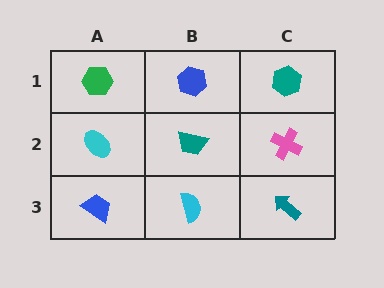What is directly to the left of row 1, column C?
A blue hexagon.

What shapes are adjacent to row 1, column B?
A teal trapezoid (row 2, column B), a green hexagon (row 1, column A), a teal hexagon (row 1, column C).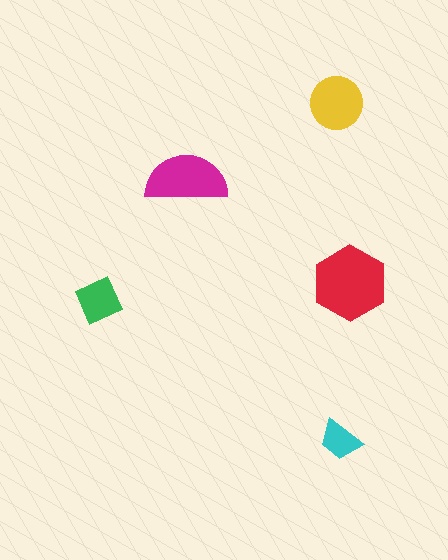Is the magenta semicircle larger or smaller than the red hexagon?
Smaller.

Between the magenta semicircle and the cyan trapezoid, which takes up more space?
The magenta semicircle.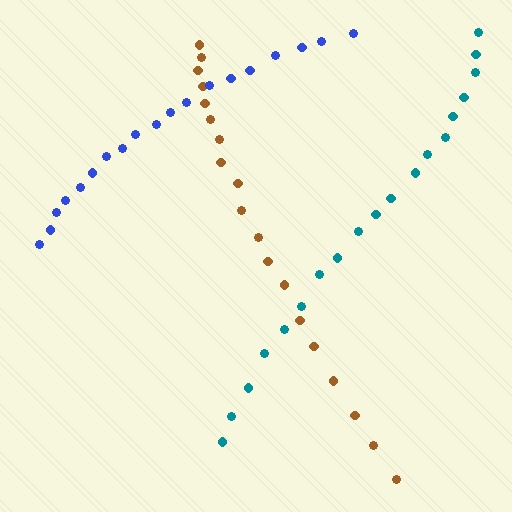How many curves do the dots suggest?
There are 3 distinct paths.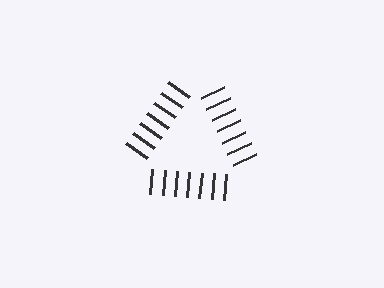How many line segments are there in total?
21 — 7 along each of the 3 edges.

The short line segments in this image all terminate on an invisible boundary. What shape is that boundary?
An illusory triangle — the line segments terminate on its edges but no continuous stroke is drawn.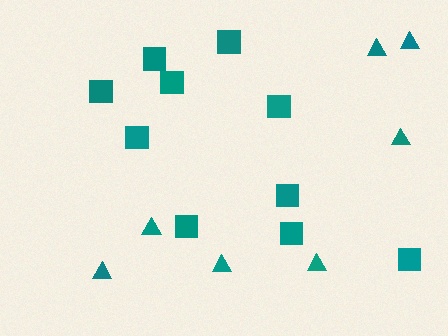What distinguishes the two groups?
There are 2 groups: one group of squares (10) and one group of triangles (7).